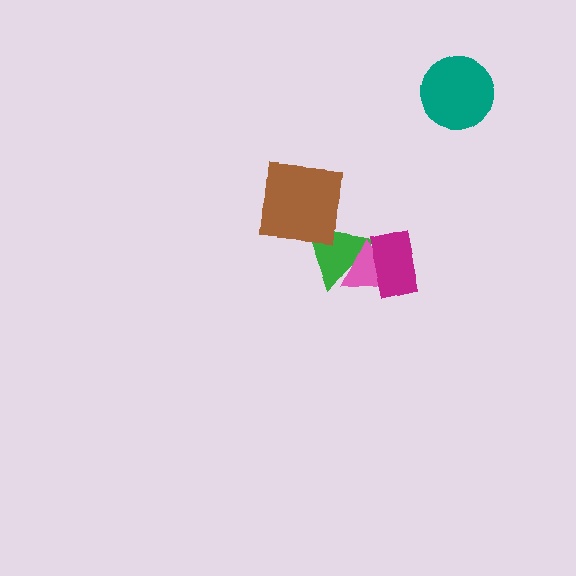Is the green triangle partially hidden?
Yes, it is partially covered by another shape.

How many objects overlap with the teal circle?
0 objects overlap with the teal circle.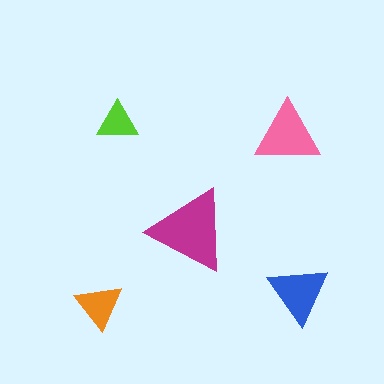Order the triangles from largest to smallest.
the magenta one, the pink one, the blue one, the orange one, the lime one.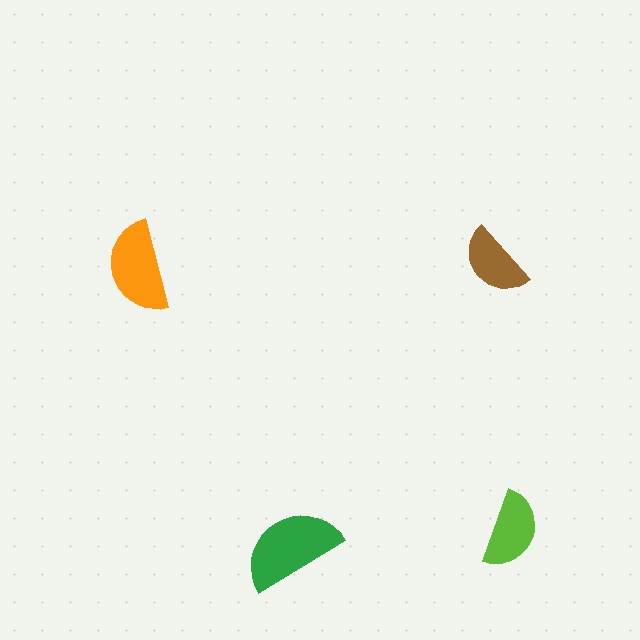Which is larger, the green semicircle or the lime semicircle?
The green one.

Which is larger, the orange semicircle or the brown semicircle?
The orange one.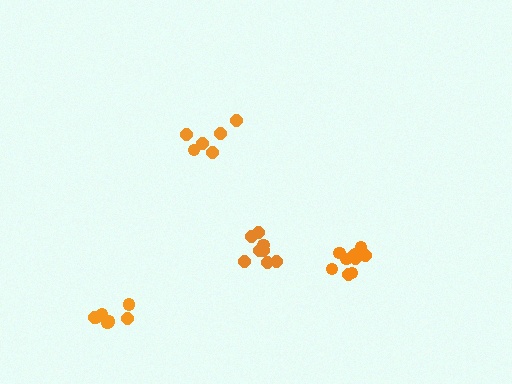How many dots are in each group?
Group 1: 7 dots, Group 2: 11 dots, Group 3: 6 dots, Group 4: 8 dots (32 total).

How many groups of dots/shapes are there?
There are 4 groups.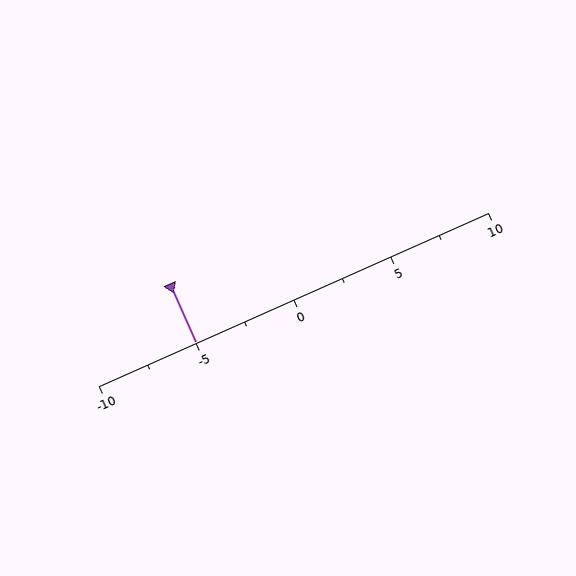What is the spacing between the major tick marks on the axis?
The major ticks are spaced 5 apart.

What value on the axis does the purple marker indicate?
The marker indicates approximately -5.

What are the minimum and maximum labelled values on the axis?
The axis runs from -10 to 10.